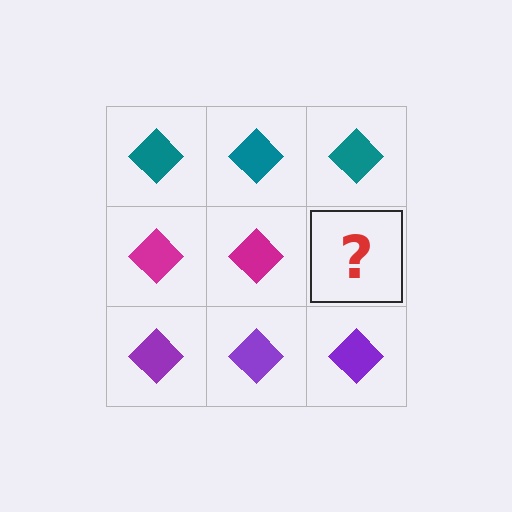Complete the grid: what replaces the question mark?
The question mark should be replaced with a magenta diamond.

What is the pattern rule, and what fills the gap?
The rule is that each row has a consistent color. The gap should be filled with a magenta diamond.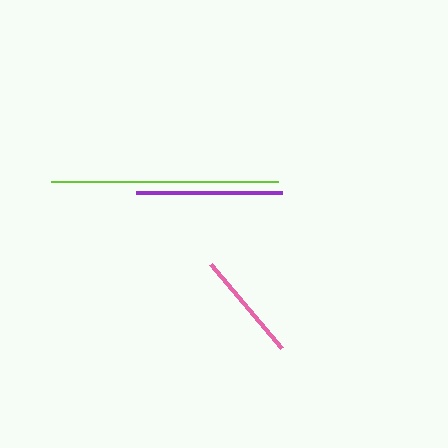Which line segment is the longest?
The lime line is the longest at approximately 227 pixels.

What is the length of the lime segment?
The lime segment is approximately 227 pixels long.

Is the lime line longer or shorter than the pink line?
The lime line is longer than the pink line.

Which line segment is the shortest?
The pink line is the shortest at approximately 110 pixels.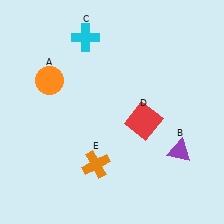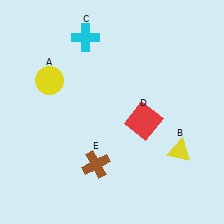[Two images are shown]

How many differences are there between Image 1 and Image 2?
There are 3 differences between the two images.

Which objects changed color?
A changed from orange to yellow. B changed from purple to yellow. E changed from orange to brown.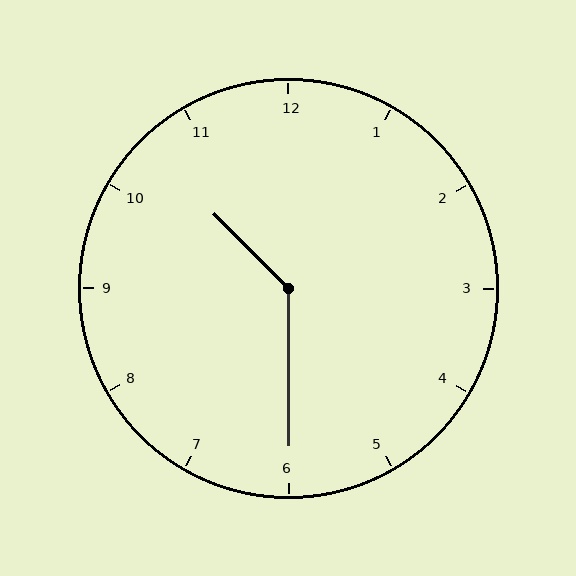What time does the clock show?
10:30.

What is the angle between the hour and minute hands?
Approximately 135 degrees.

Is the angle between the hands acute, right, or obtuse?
It is obtuse.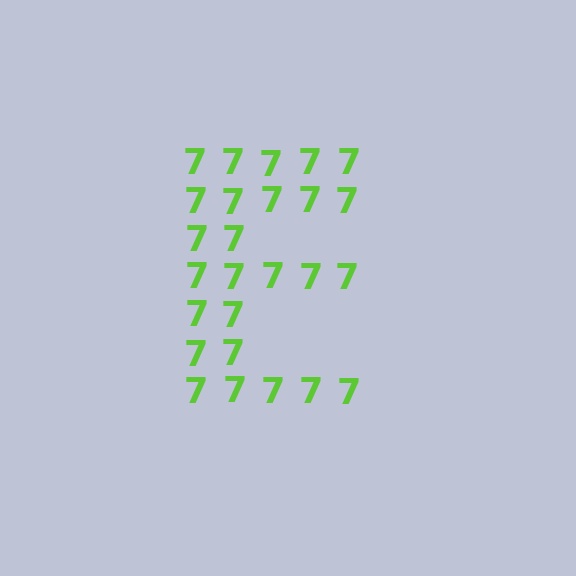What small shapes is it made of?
It is made of small digit 7's.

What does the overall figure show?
The overall figure shows the letter E.